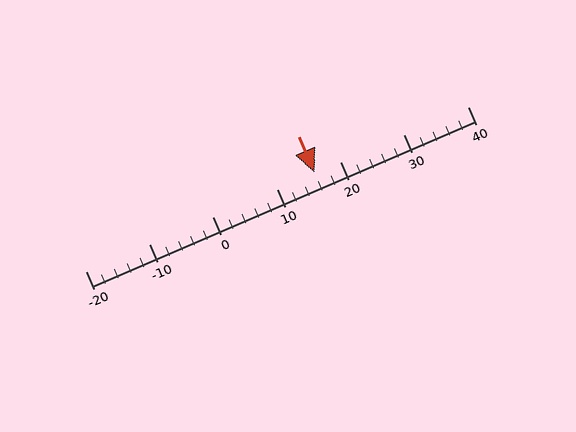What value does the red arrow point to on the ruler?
The red arrow points to approximately 16.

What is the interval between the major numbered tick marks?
The major tick marks are spaced 10 units apart.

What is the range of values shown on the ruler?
The ruler shows values from -20 to 40.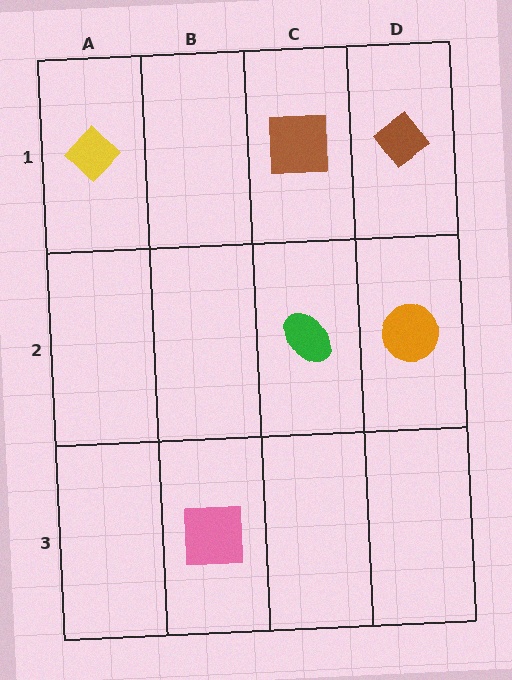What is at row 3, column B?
A pink square.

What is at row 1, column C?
A brown square.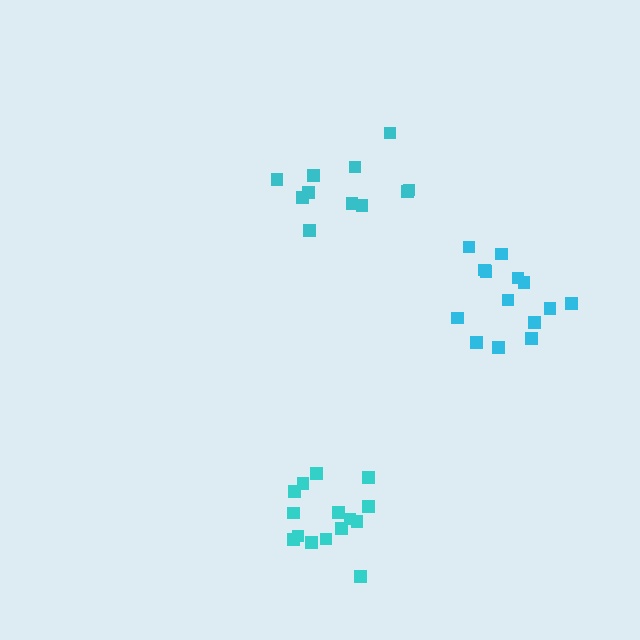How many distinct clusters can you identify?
There are 3 distinct clusters.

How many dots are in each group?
Group 1: 11 dots, Group 2: 15 dots, Group 3: 14 dots (40 total).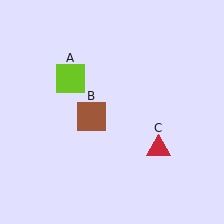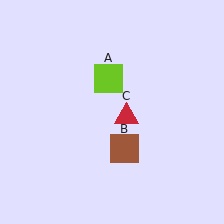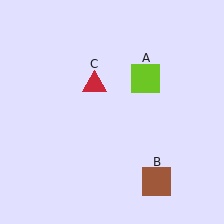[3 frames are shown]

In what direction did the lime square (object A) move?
The lime square (object A) moved right.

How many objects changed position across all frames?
3 objects changed position: lime square (object A), brown square (object B), red triangle (object C).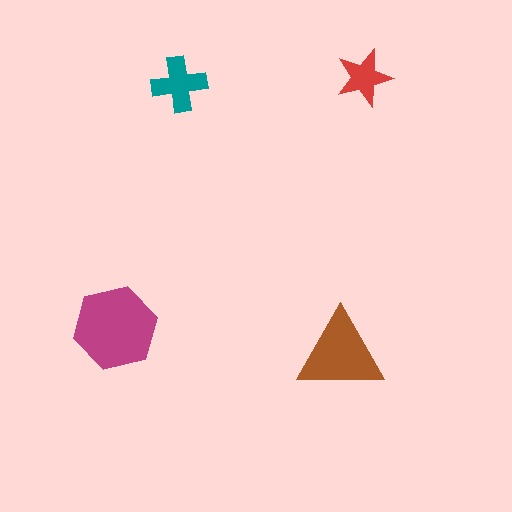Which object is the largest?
The magenta hexagon.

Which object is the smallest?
The red star.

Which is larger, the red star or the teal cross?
The teal cross.